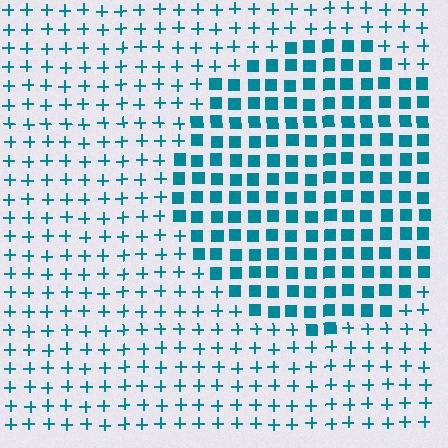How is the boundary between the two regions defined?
The boundary is defined by a change in element shape: squares inside vs. plus signs outside. All elements share the same color and spacing.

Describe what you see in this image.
The image is filled with small teal elements arranged in a uniform grid. A circle-shaped region contains squares, while the surrounding area contains plus signs. The boundary is defined purely by the change in element shape.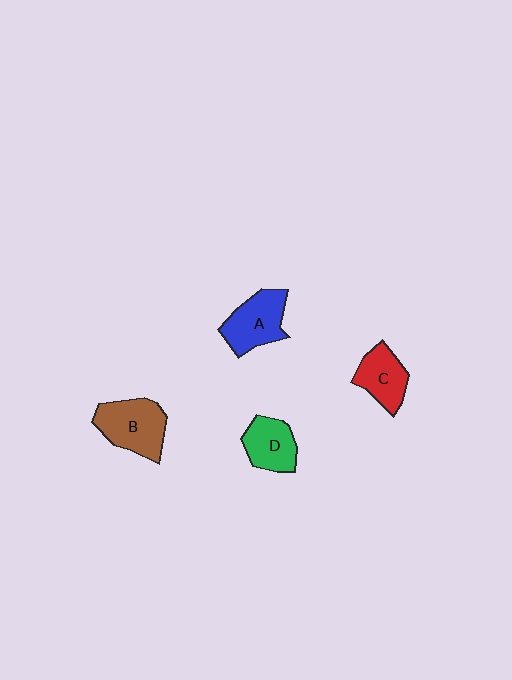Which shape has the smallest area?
Shape C (red).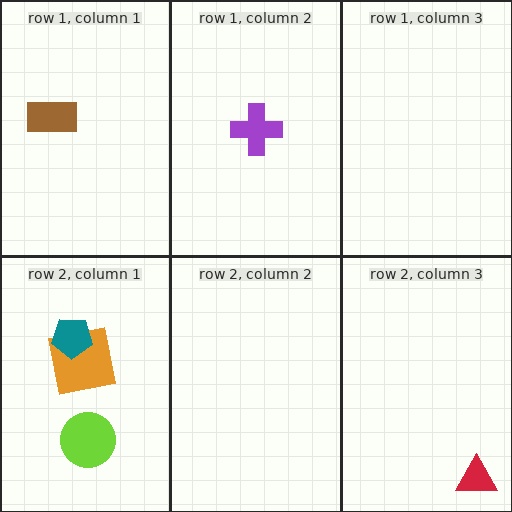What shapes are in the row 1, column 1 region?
The brown rectangle.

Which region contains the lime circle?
The row 2, column 1 region.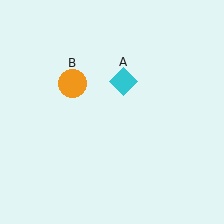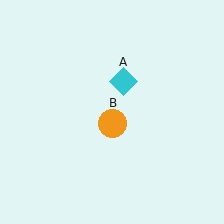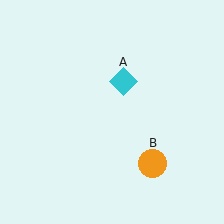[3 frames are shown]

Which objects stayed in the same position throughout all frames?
Cyan diamond (object A) remained stationary.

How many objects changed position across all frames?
1 object changed position: orange circle (object B).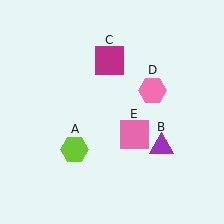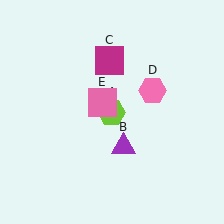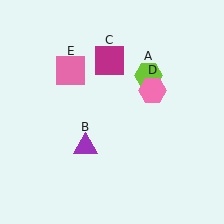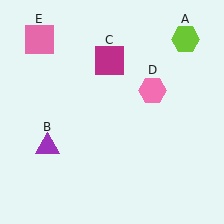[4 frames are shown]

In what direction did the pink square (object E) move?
The pink square (object E) moved up and to the left.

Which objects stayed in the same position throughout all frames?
Magenta square (object C) and pink hexagon (object D) remained stationary.